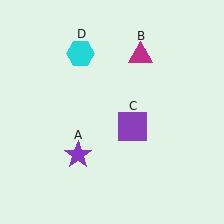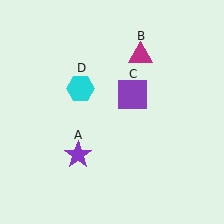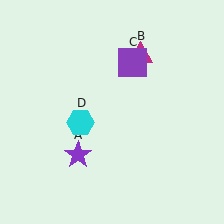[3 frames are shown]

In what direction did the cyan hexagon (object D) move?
The cyan hexagon (object D) moved down.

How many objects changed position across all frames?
2 objects changed position: purple square (object C), cyan hexagon (object D).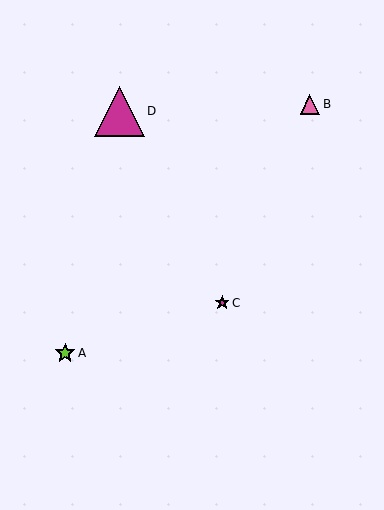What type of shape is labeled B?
Shape B is a pink triangle.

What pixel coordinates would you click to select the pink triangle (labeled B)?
Click at (310, 104) to select the pink triangle B.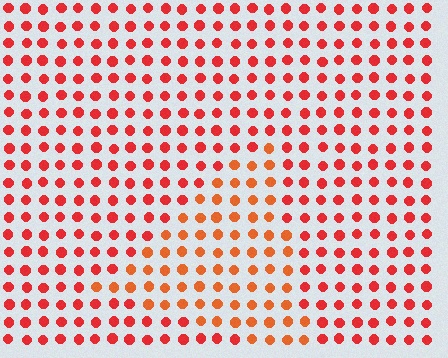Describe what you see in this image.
The image is filled with small red elements in a uniform arrangement. A triangle-shaped region is visible where the elements are tinted to a slightly different hue, forming a subtle color boundary.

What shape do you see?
I see a triangle.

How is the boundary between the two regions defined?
The boundary is defined purely by a slight shift in hue (about 21 degrees). Spacing, size, and orientation are identical on both sides.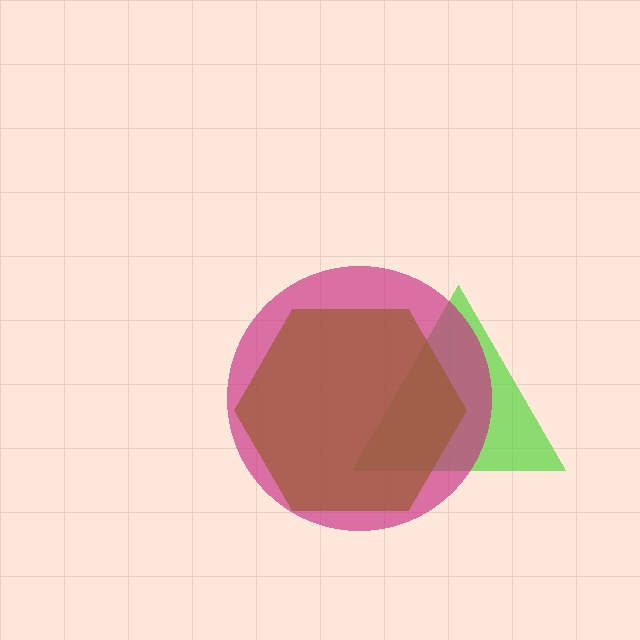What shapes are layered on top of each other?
The layered shapes are: a lime triangle, a magenta circle, a brown hexagon.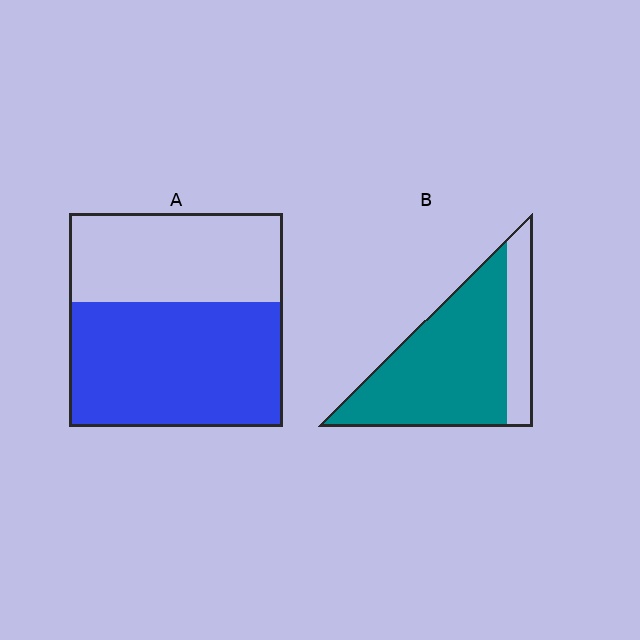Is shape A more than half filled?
Yes.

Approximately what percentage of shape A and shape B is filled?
A is approximately 60% and B is approximately 75%.